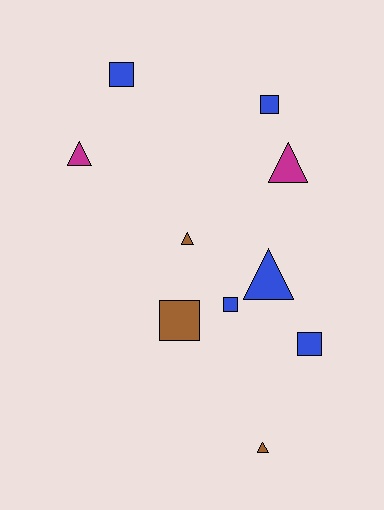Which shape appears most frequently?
Square, with 5 objects.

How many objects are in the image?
There are 10 objects.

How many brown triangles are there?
There are 2 brown triangles.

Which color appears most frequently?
Blue, with 5 objects.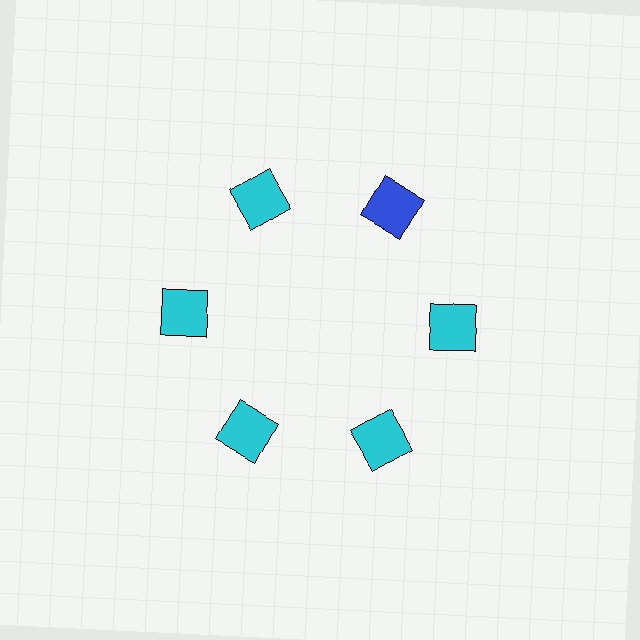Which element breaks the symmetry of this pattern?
The blue square at roughly the 1 o'clock position breaks the symmetry. All other shapes are cyan squares.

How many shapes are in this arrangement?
There are 6 shapes arranged in a ring pattern.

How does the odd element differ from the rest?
It has a different color: blue instead of cyan.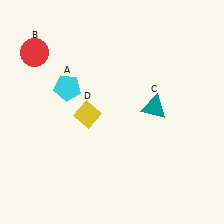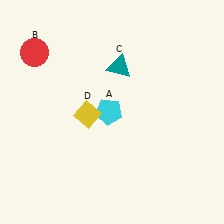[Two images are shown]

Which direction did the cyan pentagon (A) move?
The cyan pentagon (A) moved right.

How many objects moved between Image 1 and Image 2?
2 objects moved between the two images.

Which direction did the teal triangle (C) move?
The teal triangle (C) moved up.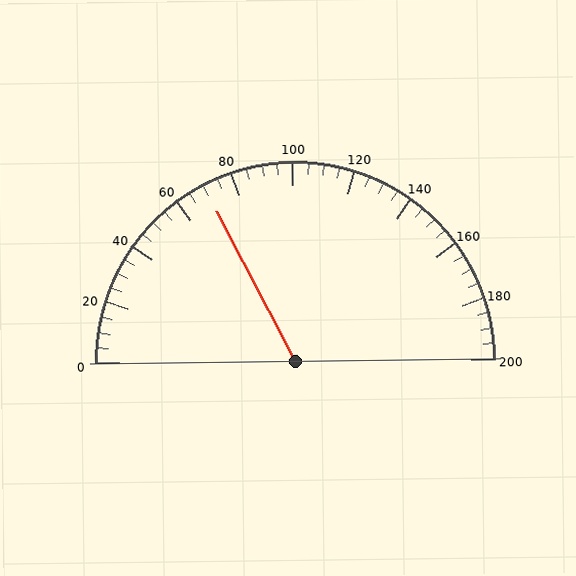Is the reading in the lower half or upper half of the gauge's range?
The reading is in the lower half of the range (0 to 200).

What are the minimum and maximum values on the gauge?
The gauge ranges from 0 to 200.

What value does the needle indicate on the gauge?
The needle indicates approximately 70.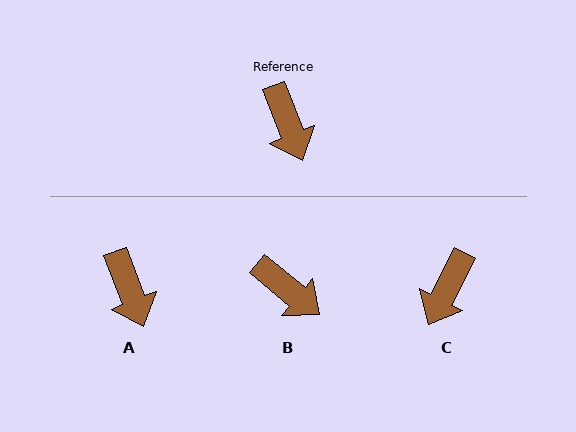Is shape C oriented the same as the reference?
No, it is off by about 48 degrees.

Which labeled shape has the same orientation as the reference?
A.